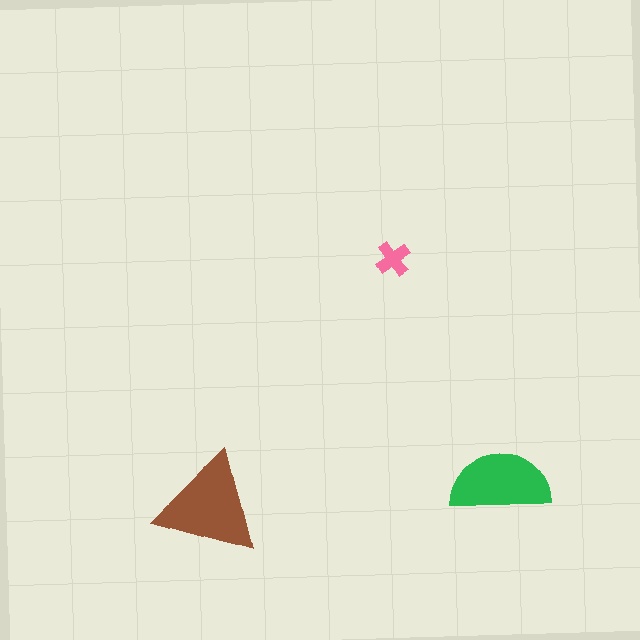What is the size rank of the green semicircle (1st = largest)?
2nd.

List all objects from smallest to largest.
The pink cross, the green semicircle, the brown triangle.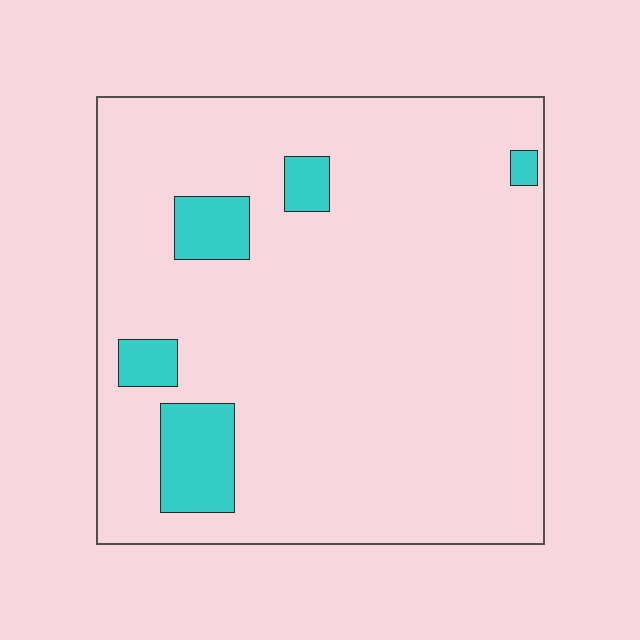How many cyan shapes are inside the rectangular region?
5.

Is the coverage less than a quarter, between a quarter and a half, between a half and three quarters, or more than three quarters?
Less than a quarter.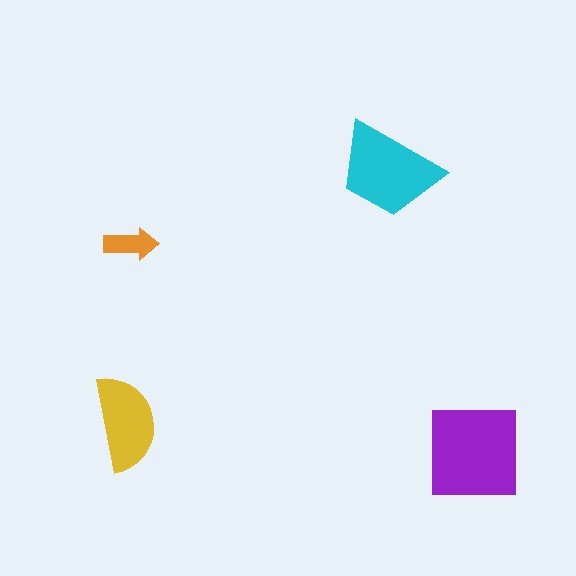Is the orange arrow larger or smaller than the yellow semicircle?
Smaller.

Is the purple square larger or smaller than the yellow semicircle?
Larger.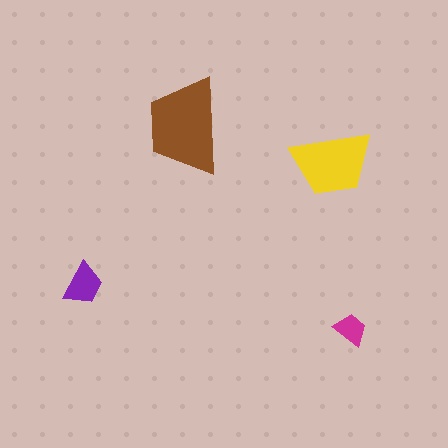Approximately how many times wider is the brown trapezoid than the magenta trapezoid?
About 3 times wider.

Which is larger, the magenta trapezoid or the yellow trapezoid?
The yellow one.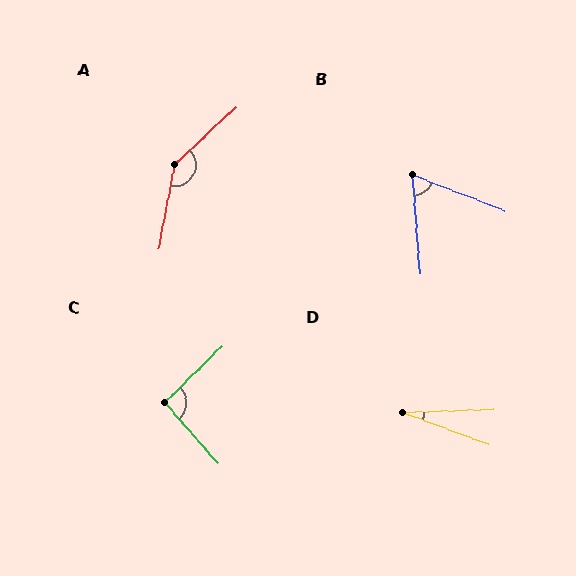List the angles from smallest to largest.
D (22°), B (65°), C (93°), A (143°).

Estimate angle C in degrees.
Approximately 93 degrees.